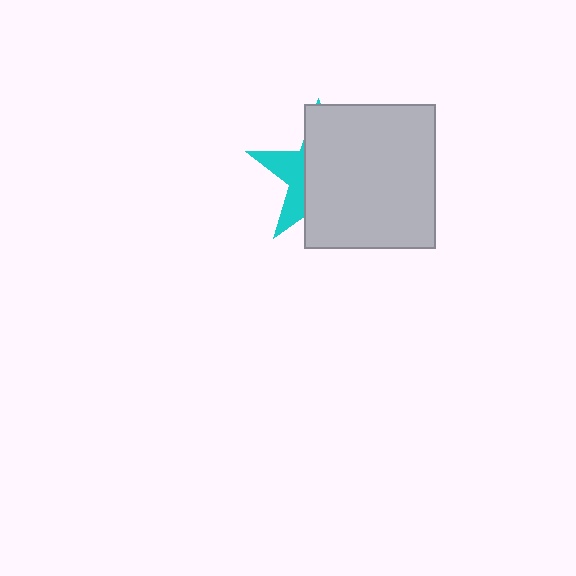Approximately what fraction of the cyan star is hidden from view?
Roughly 70% of the cyan star is hidden behind the light gray rectangle.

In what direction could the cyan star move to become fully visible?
The cyan star could move left. That would shift it out from behind the light gray rectangle entirely.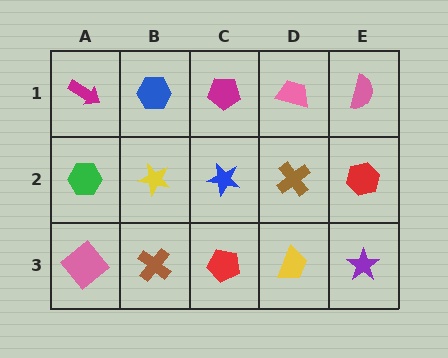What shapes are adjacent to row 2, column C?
A magenta pentagon (row 1, column C), a red pentagon (row 3, column C), a yellow star (row 2, column B), a brown cross (row 2, column D).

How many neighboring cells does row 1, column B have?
3.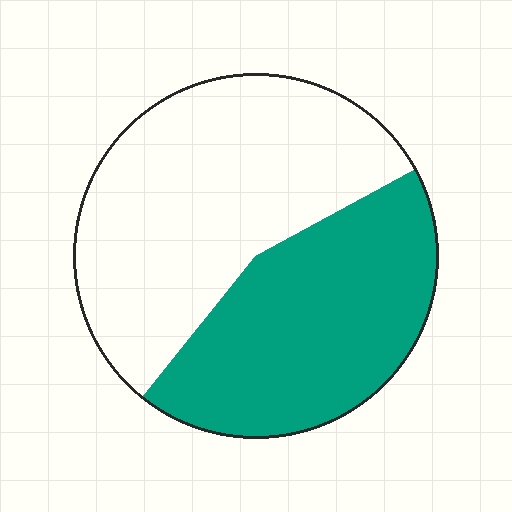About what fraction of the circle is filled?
About two fifths (2/5).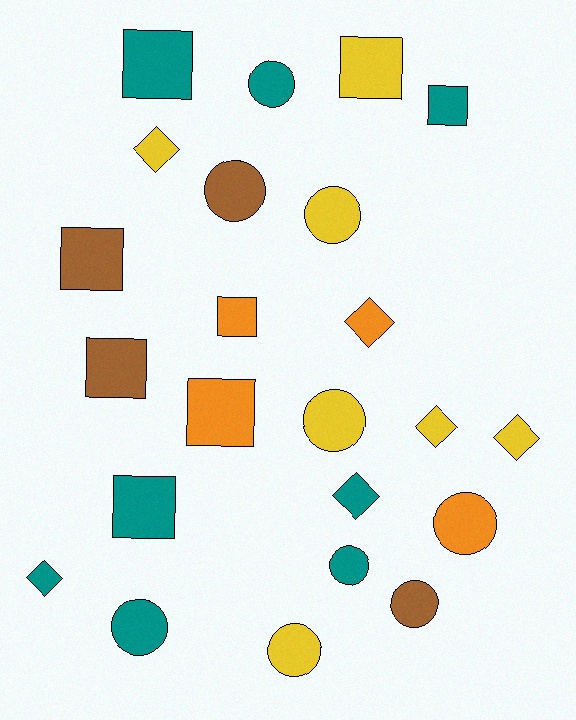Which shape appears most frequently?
Circle, with 9 objects.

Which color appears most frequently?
Teal, with 8 objects.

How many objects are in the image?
There are 23 objects.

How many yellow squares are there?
There is 1 yellow square.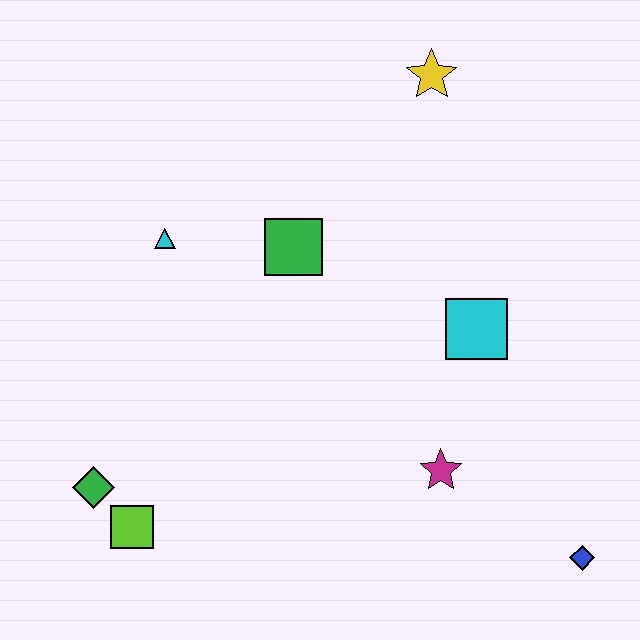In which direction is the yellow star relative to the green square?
The yellow star is above the green square.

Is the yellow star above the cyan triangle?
Yes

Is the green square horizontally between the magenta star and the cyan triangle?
Yes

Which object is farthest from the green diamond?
The yellow star is farthest from the green diamond.